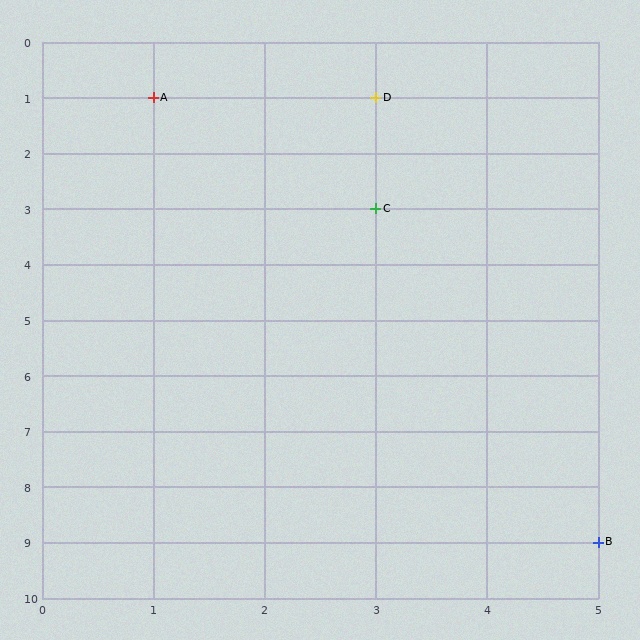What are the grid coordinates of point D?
Point D is at grid coordinates (3, 1).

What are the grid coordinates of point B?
Point B is at grid coordinates (5, 9).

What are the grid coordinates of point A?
Point A is at grid coordinates (1, 1).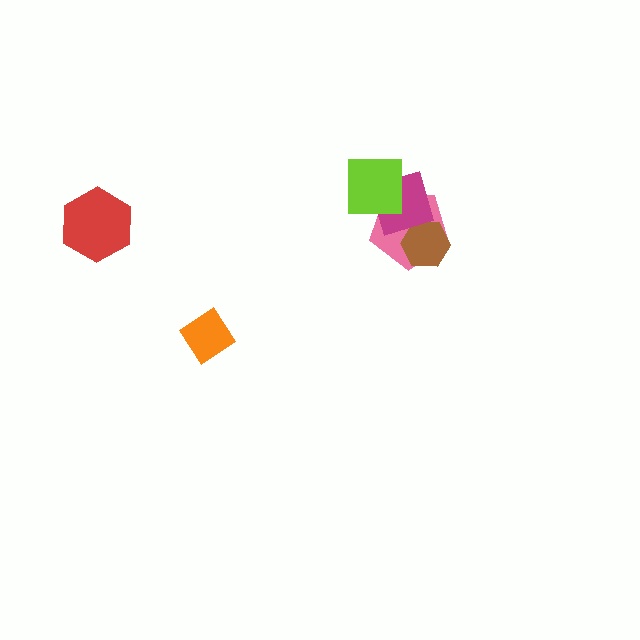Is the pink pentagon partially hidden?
Yes, it is partially covered by another shape.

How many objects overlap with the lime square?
2 objects overlap with the lime square.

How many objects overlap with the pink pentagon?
3 objects overlap with the pink pentagon.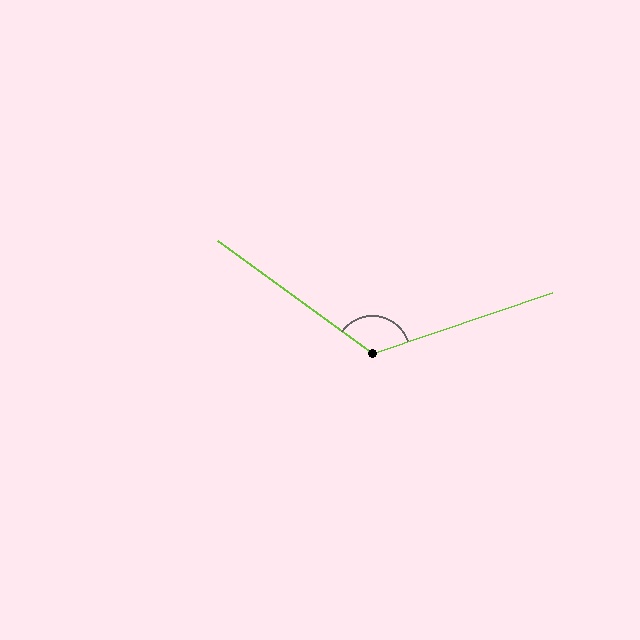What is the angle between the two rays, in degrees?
Approximately 125 degrees.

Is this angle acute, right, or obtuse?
It is obtuse.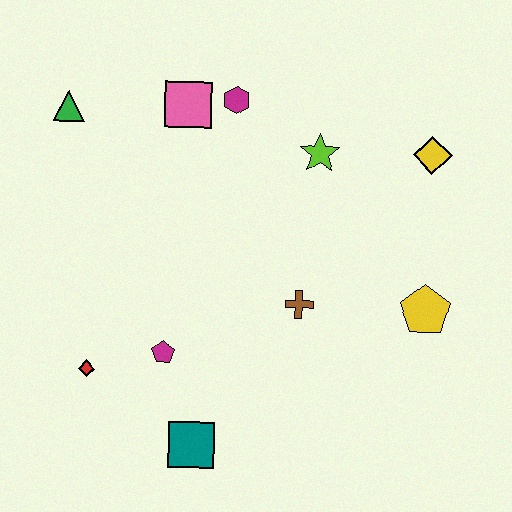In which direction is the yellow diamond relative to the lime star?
The yellow diamond is to the right of the lime star.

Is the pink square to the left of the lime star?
Yes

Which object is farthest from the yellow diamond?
The red diamond is farthest from the yellow diamond.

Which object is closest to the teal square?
The magenta pentagon is closest to the teal square.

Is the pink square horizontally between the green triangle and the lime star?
Yes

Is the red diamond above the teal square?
Yes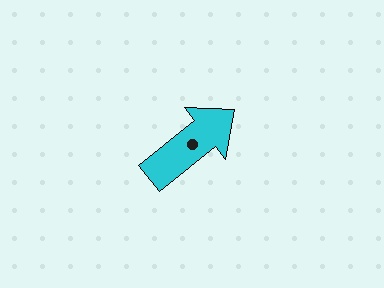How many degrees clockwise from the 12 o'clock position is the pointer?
Approximately 51 degrees.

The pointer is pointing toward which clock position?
Roughly 2 o'clock.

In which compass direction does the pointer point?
Northeast.